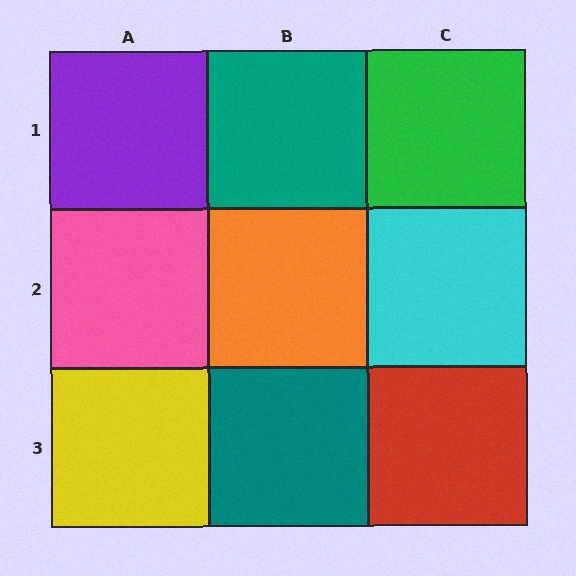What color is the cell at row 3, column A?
Yellow.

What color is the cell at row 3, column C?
Red.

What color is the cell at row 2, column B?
Orange.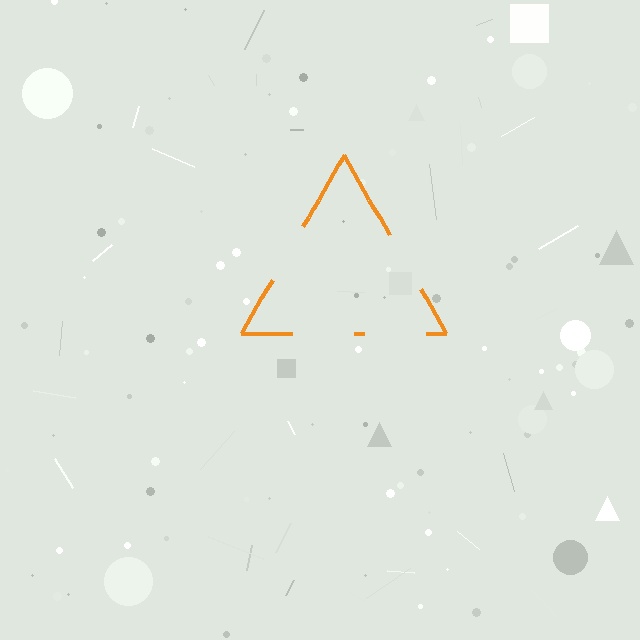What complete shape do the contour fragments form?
The contour fragments form a triangle.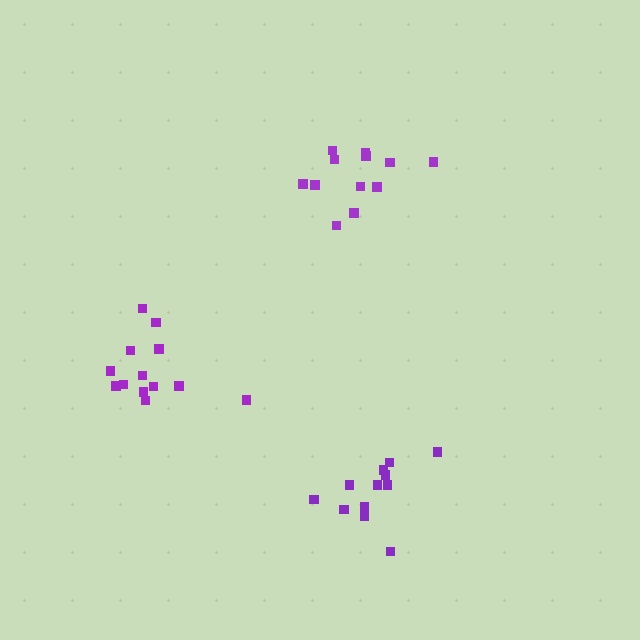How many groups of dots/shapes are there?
There are 3 groups.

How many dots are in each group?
Group 1: 13 dots, Group 2: 12 dots, Group 3: 12 dots (37 total).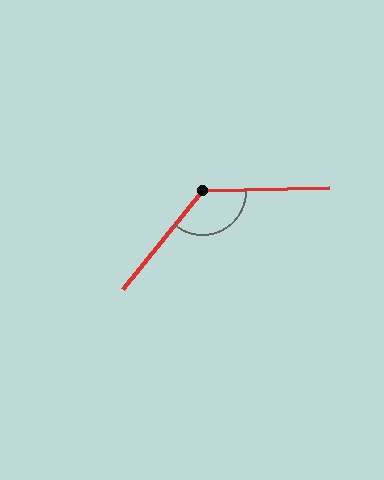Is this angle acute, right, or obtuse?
It is obtuse.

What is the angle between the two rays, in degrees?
Approximately 131 degrees.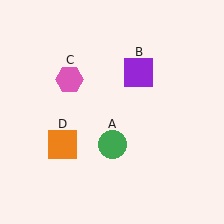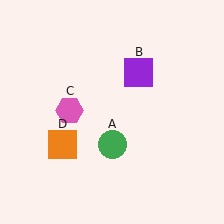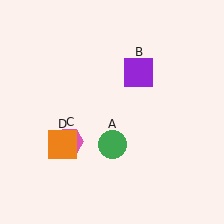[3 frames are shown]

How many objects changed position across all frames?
1 object changed position: pink hexagon (object C).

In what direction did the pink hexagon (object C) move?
The pink hexagon (object C) moved down.